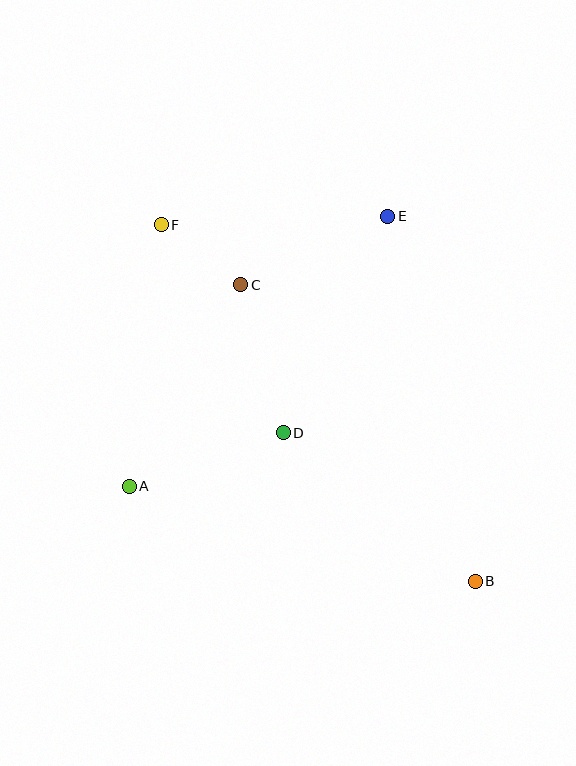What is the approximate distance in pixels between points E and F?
The distance between E and F is approximately 226 pixels.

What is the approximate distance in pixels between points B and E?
The distance between B and E is approximately 375 pixels.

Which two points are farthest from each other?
Points B and F are farthest from each other.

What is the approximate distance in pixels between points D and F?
The distance between D and F is approximately 241 pixels.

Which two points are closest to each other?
Points C and F are closest to each other.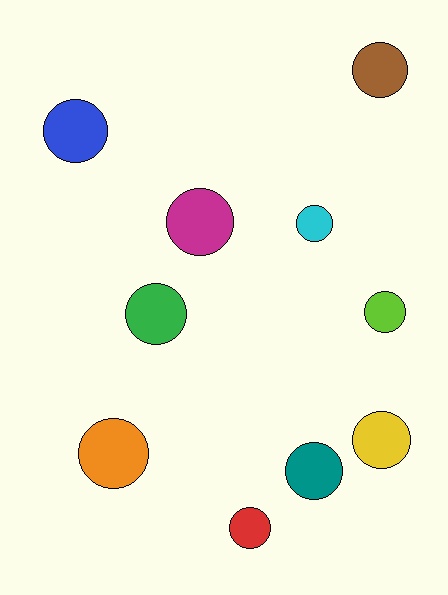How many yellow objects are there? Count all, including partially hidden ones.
There is 1 yellow object.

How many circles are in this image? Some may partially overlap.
There are 10 circles.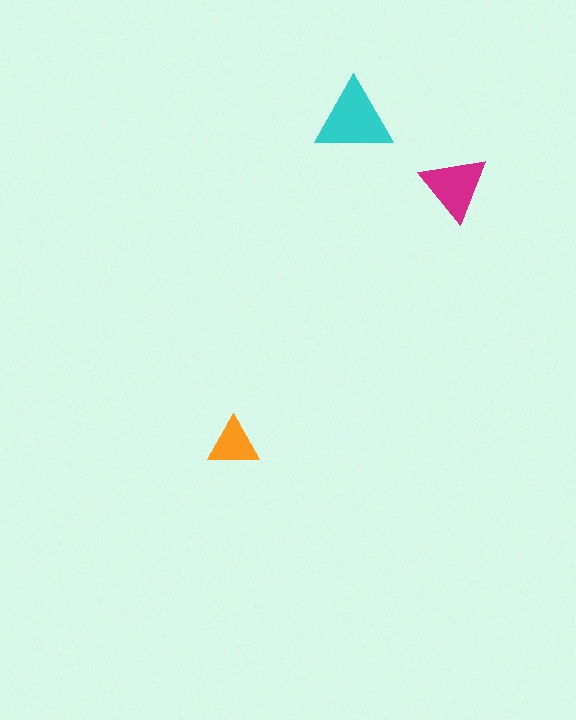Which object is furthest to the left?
The orange triangle is leftmost.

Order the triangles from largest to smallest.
the cyan one, the magenta one, the orange one.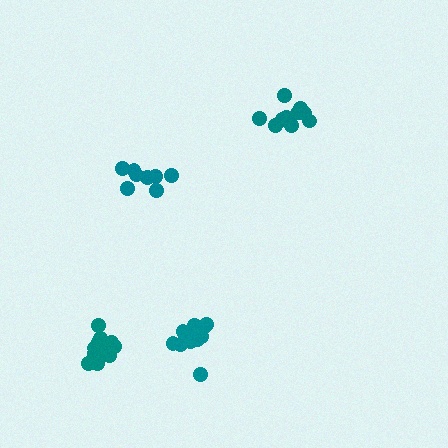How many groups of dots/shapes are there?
There are 4 groups.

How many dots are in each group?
Group 1: 8 dots, Group 2: 10 dots, Group 3: 14 dots, Group 4: 13 dots (45 total).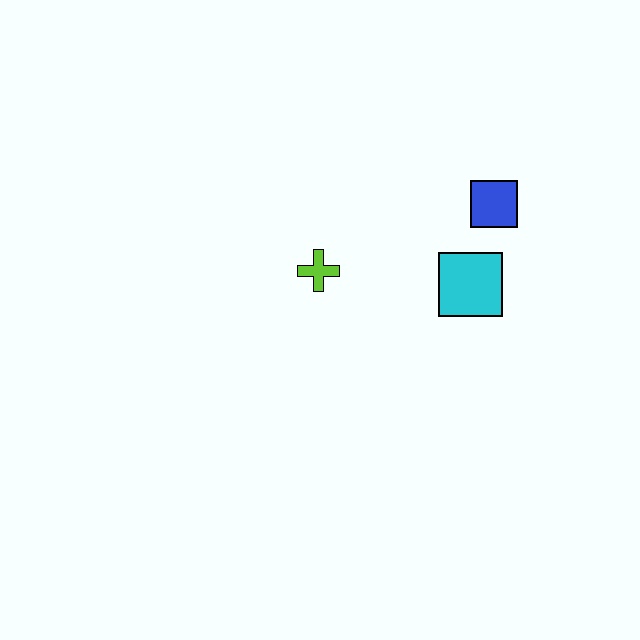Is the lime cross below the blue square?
Yes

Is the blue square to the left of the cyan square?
No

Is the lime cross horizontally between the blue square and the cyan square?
No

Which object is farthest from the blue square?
The lime cross is farthest from the blue square.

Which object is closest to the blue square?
The cyan square is closest to the blue square.